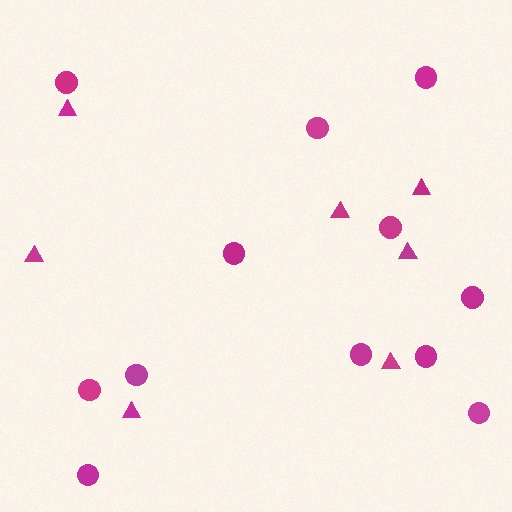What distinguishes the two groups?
There are 2 groups: one group of triangles (7) and one group of circles (12).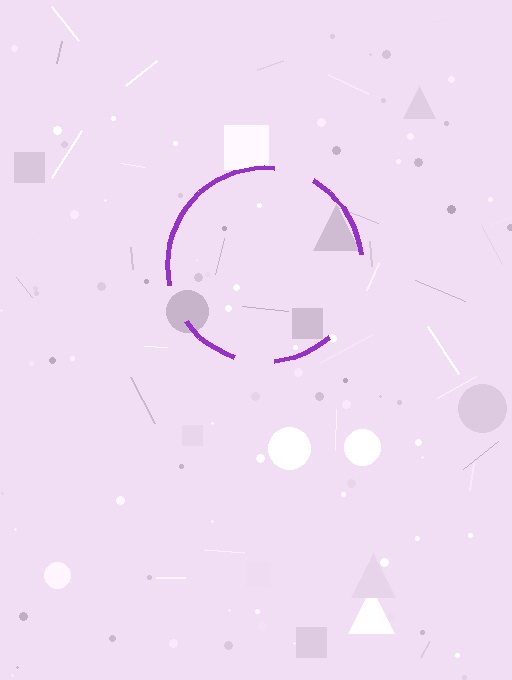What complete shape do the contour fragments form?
The contour fragments form a circle.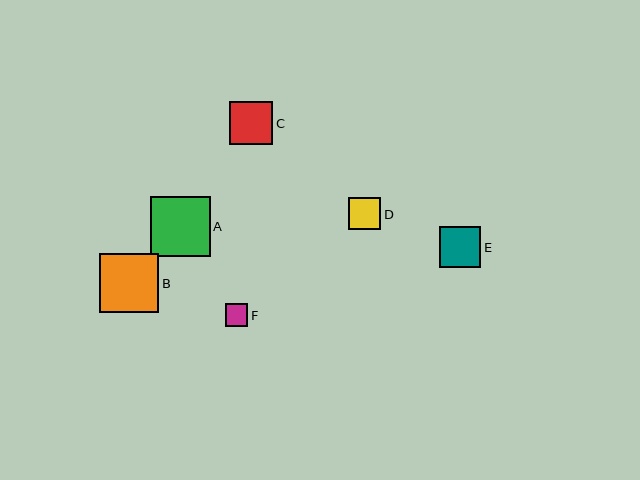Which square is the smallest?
Square F is the smallest with a size of approximately 23 pixels.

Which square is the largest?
Square A is the largest with a size of approximately 59 pixels.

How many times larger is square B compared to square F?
Square B is approximately 2.6 times the size of square F.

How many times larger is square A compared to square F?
Square A is approximately 2.6 times the size of square F.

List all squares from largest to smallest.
From largest to smallest: A, B, C, E, D, F.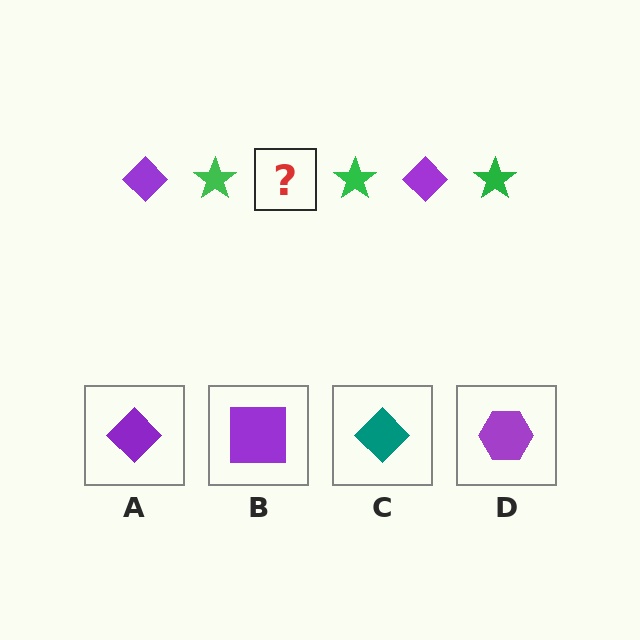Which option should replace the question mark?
Option A.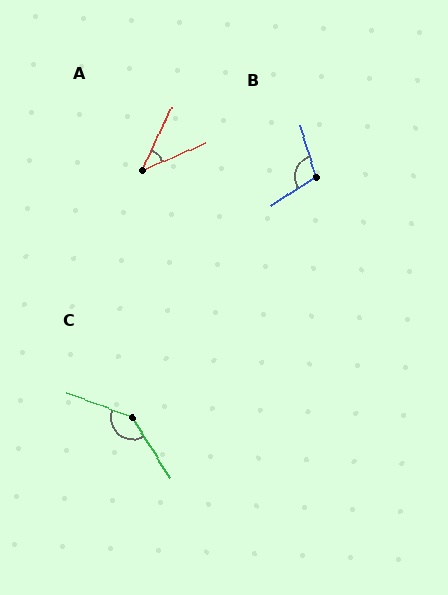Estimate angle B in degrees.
Approximately 106 degrees.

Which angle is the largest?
C, at approximately 143 degrees.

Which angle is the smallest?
A, at approximately 40 degrees.